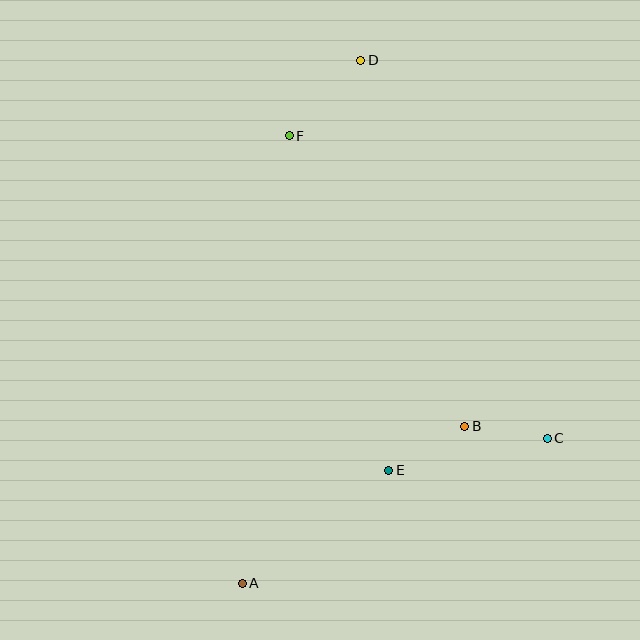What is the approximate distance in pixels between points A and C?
The distance between A and C is approximately 338 pixels.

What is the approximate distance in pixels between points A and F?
The distance between A and F is approximately 450 pixels.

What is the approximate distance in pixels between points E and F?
The distance between E and F is approximately 349 pixels.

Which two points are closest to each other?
Points B and C are closest to each other.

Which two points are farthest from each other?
Points A and D are farthest from each other.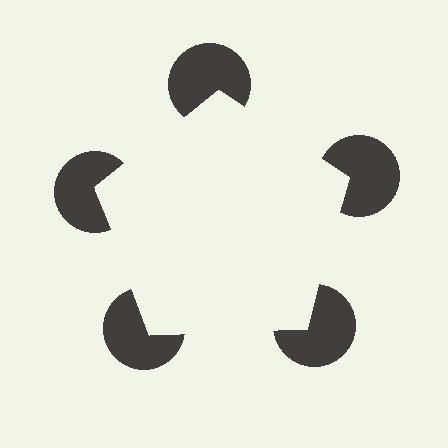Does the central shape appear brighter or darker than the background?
It typically appears slightly brighter than the background, even though no actual brightness change is drawn.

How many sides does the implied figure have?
5 sides.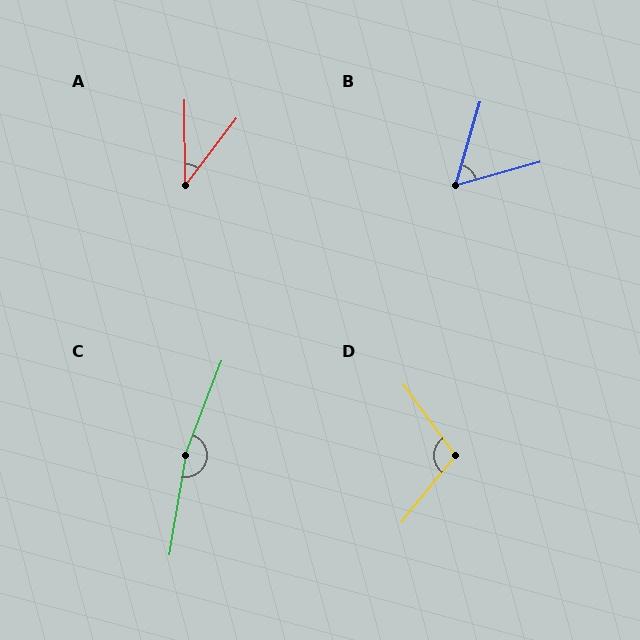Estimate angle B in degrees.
Approximately 58 degrees.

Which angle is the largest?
C, at approximately 168 degrees.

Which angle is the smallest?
A, at approximately 38 degrees.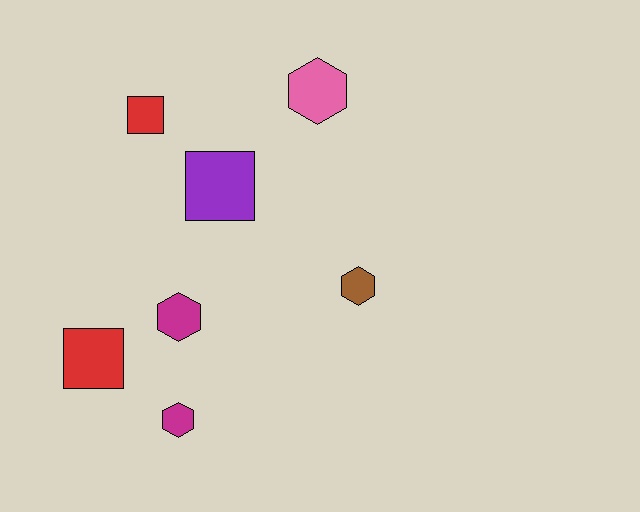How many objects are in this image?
There are 7 objects.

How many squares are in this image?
There are 3 squares.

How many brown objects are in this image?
There is 1 brown object.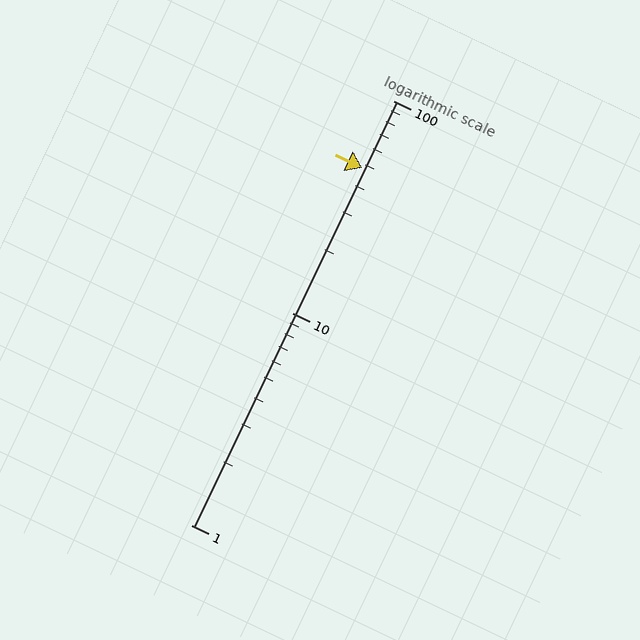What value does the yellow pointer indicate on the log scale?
The pointer indicates approximately 48.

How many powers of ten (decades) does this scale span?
The scale spans 2 decades, from 1 to 100.